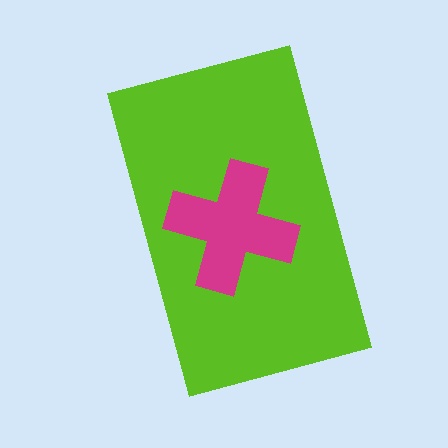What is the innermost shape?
The magenta cross.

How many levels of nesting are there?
2.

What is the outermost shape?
The lime rectangle.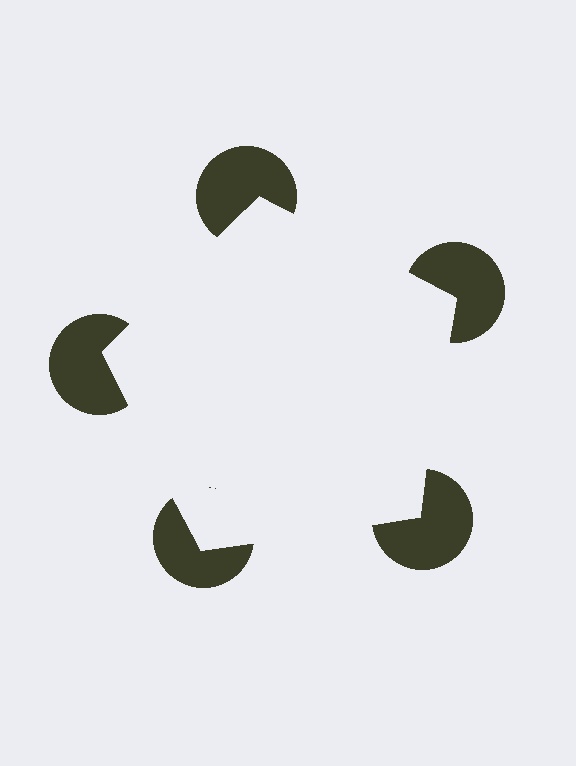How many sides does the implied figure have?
5 sides.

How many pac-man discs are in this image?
There are 5 — one at each vertex of the illusory pentagon.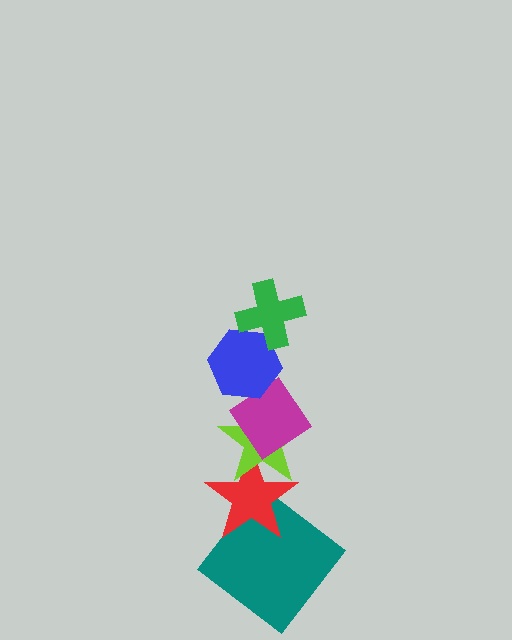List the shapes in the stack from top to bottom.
From top to bottom: the green cross, the blue hexagon, the magenta diamond, the lime star, the red star, the teal diamond.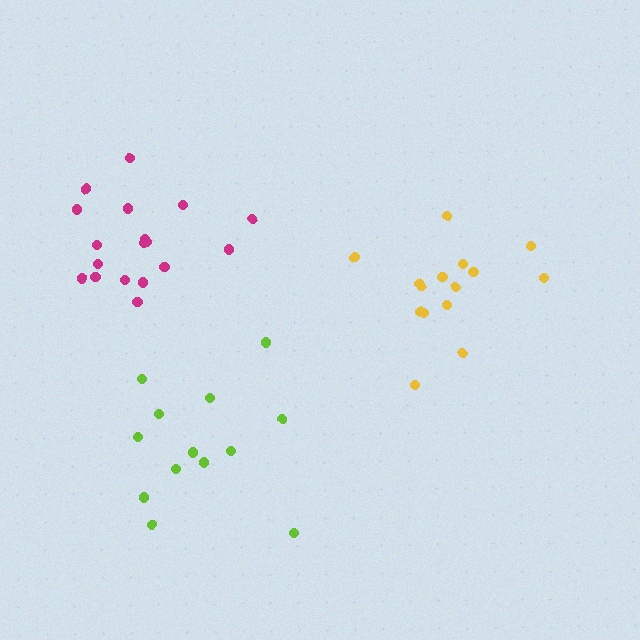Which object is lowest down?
The lime cluster is bottommost.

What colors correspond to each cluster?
The clusters are colored: yellow, magenta, lime.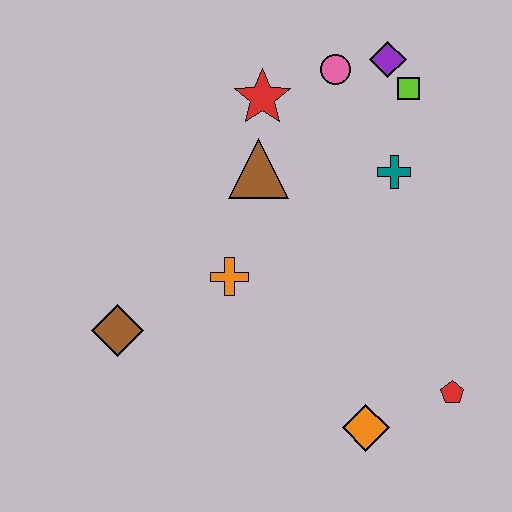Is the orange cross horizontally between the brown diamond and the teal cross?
Yes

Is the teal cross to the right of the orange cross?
Yes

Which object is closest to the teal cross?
The lime square is closest to the teal cross.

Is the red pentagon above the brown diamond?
No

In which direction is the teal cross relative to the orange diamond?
The teal cross is above the orange diamond.